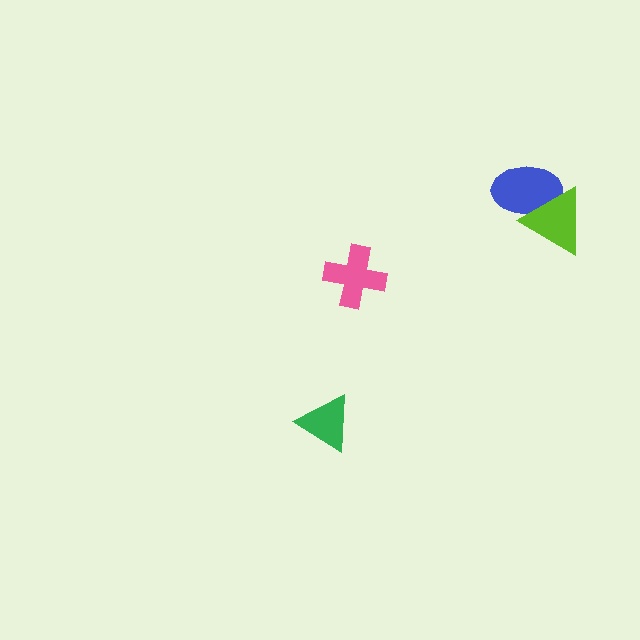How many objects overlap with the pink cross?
0 objects overlap with the pink cross.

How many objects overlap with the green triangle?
0 objects overlap with the green triangle.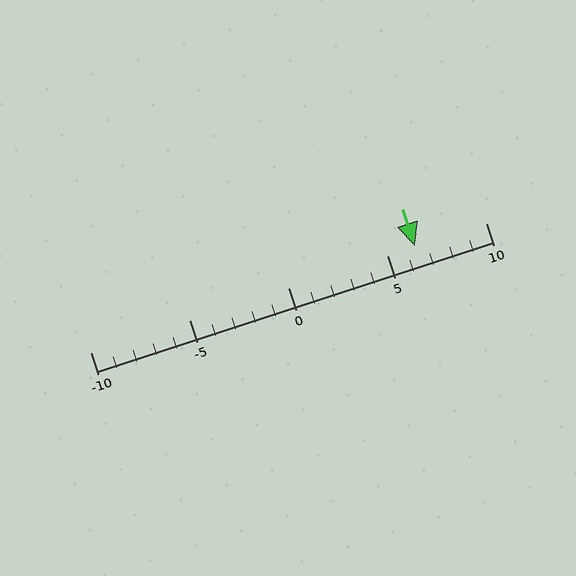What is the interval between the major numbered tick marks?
The major tick marks are spaced 5 units apart.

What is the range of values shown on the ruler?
The ruler shows values from -10 to 10.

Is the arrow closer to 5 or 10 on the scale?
The arrow is closer to 5.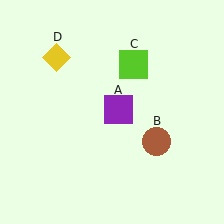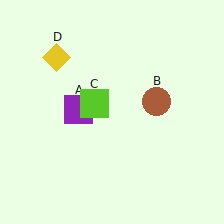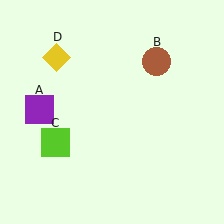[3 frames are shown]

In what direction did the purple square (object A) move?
The purple square (object A) moved left.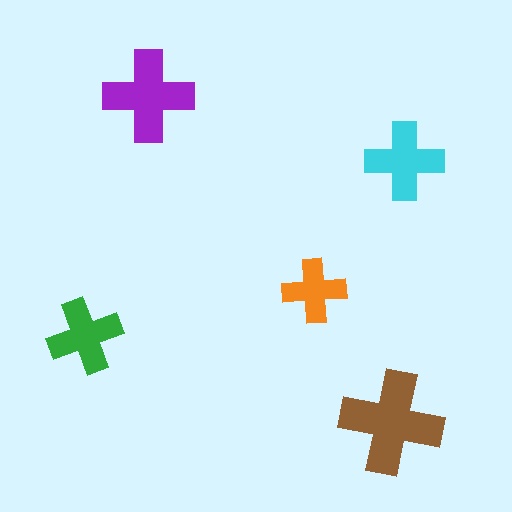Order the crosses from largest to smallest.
the brown one, the purple one, the cyan one, the green one, the orange one.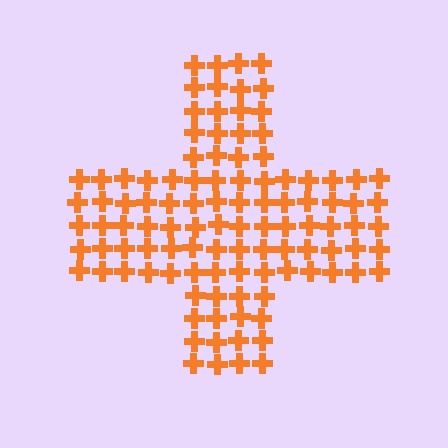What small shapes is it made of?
It is made of small crosses.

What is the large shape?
The large shape is a cross.